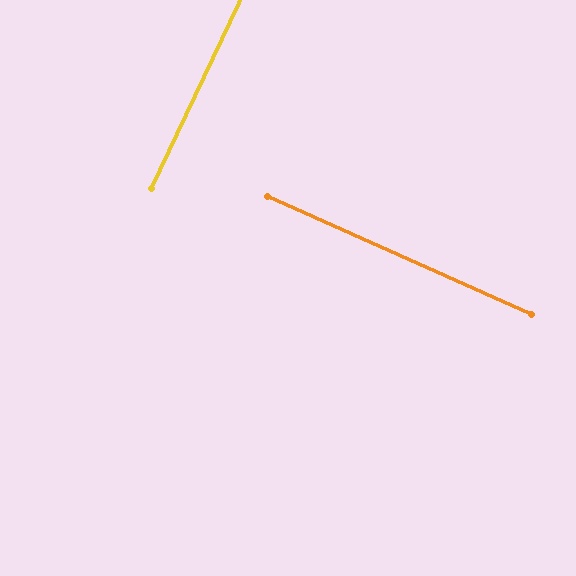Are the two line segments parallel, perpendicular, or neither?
Perpendicular — they meet at approximately 89°.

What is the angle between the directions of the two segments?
Approximately 89 degrees.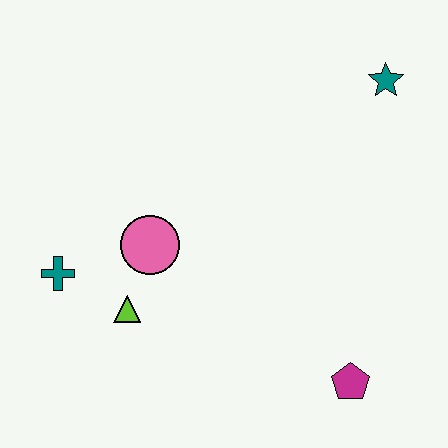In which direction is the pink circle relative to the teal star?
The pink circle is to the left of the teal star.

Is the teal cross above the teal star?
No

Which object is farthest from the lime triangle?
The teal star is farthest from the lime triangle.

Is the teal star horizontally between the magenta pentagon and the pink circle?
No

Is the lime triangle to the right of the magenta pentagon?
No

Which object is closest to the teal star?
The pink circle is closest to the teal star.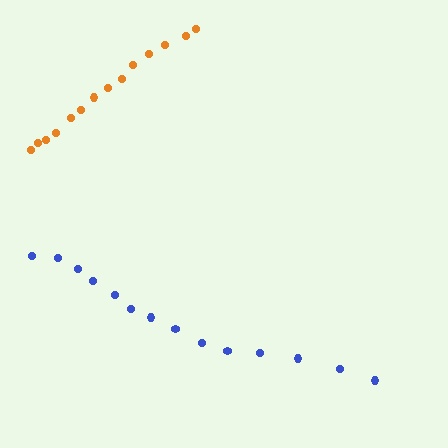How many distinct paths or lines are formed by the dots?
There are 2 distinct paths.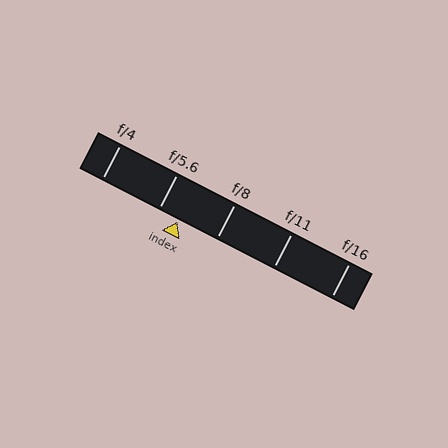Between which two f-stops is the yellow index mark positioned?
The index mark is between f/5.6 and f/8.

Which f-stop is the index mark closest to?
The index mark is closest to f/5.6.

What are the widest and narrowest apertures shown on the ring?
The widest aperture shown is f/4 and the narrowest is f/16.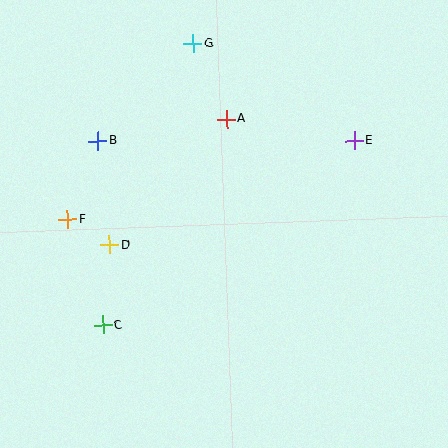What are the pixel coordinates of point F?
Point F is at (68, 219).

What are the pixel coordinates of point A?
Point A is at (226, 119).